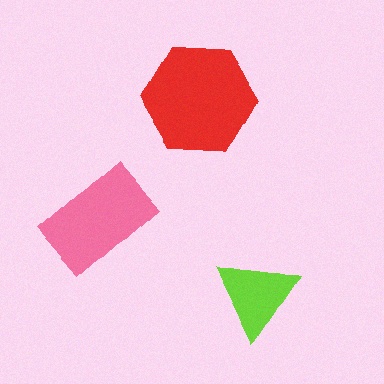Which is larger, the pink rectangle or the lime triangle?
The pink rectangle.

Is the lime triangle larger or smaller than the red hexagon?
Smaller.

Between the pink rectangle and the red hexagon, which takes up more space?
The red hexagon.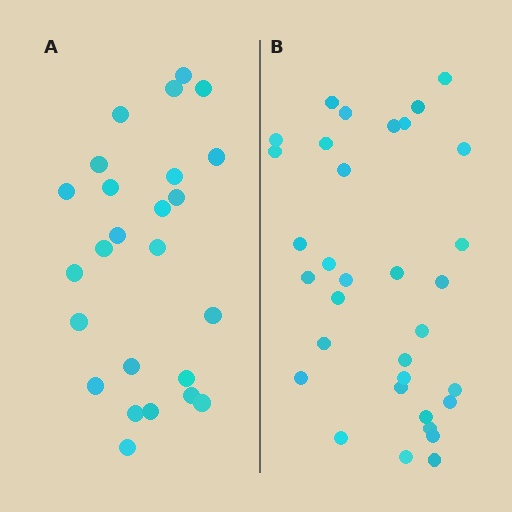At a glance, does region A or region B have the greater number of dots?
Region B (the right region) has more dots.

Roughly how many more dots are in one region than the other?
Region B has roughly 8 or so more dots than region A.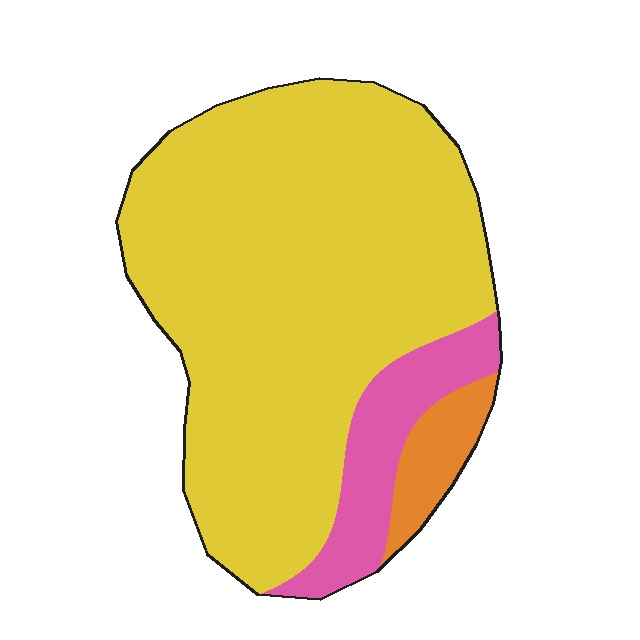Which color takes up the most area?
Yellow, at roughly 80%.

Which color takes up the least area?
Orange, at roughly 5%.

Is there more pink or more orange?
Pink.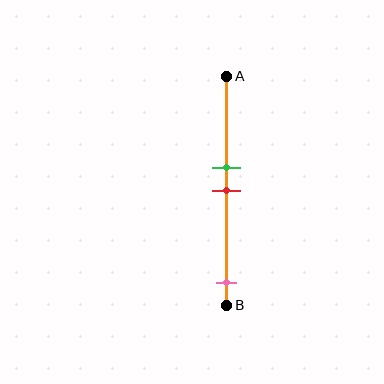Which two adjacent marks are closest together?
The green and red marks are the closest adjacent pair.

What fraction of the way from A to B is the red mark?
The red mark is approximately 50% (0.5) of the way from A to B.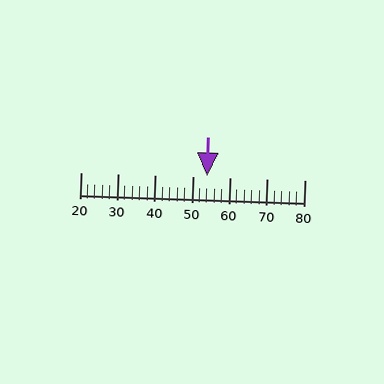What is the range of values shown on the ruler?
The ruler shows values from 20 to 80.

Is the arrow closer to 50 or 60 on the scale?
The arrow is closer to 50.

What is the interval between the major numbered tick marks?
The major tick marks are spaced 10 units apart.